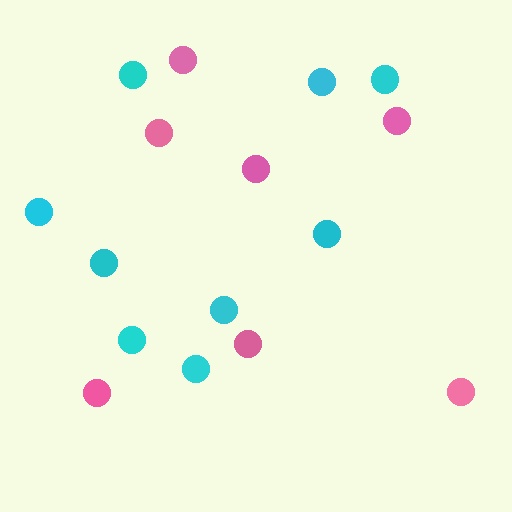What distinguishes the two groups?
There are 2 groups: one group of cyan circles (9) and one group of pink circles (7).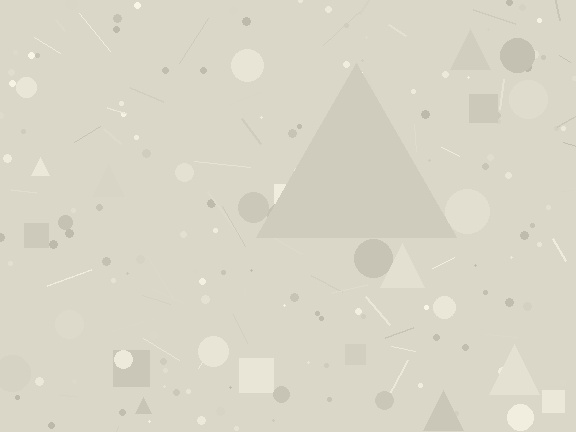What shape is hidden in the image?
A triangle is hidden in the image.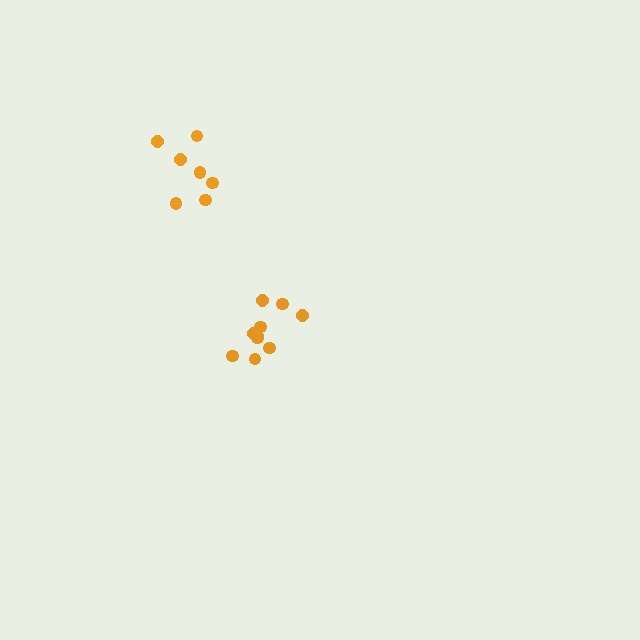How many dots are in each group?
Group 1: 10 dots, Group 2: 7 dots (17 total).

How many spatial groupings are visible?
There are 2 spatial groupings.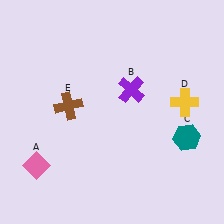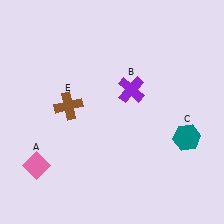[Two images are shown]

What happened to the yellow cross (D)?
The yellow cross (D) was removed in Image 2. It was in the top-right area of Image 1.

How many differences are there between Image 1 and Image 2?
There is 1 difference between the two images.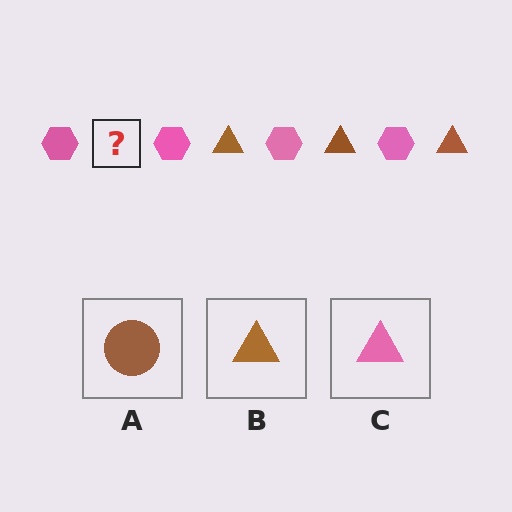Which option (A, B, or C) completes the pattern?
B.